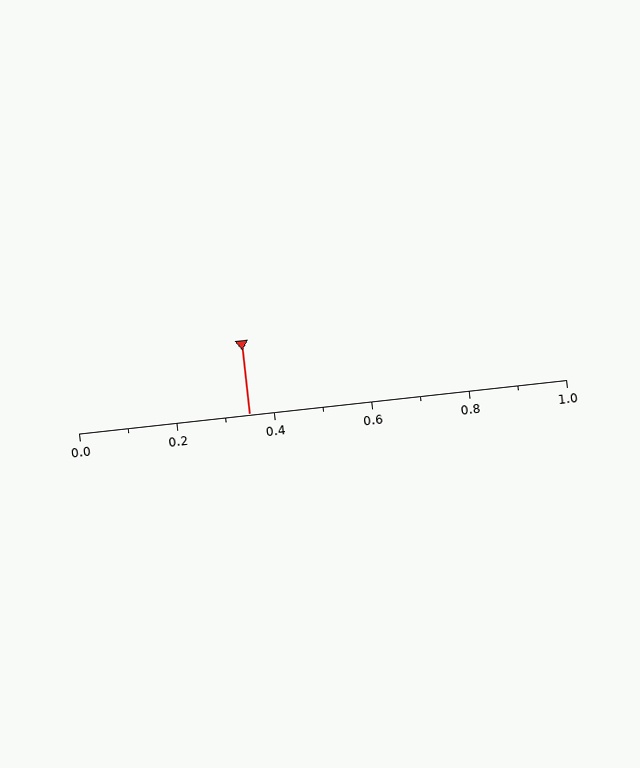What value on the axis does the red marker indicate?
The marker indicates approximately 0.35.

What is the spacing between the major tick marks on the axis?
The major ticks are spaced 0.2 apart.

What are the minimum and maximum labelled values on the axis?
The axis runs from 0.0 to 1.0.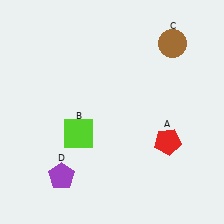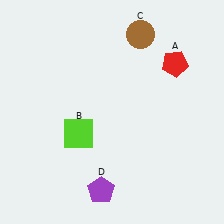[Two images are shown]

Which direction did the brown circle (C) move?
The brown circle (C) moved left.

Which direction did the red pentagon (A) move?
The red pentagon (A) moved up.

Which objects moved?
The objects that moved are: the red pentagon (A), the brown circle (C), the purple pentagon (D).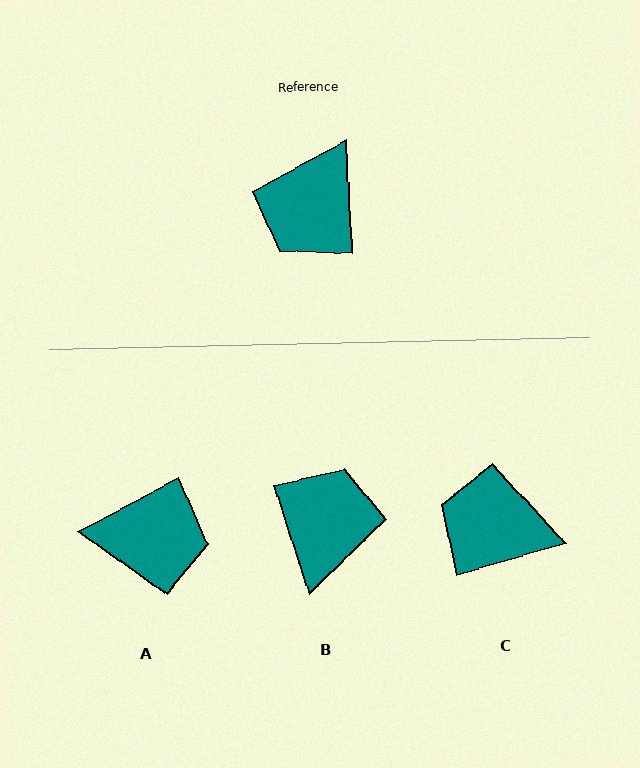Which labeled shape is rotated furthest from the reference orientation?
B, about 165 degrees away.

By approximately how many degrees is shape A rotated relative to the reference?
Approximately 116 degrees counter-clockwise.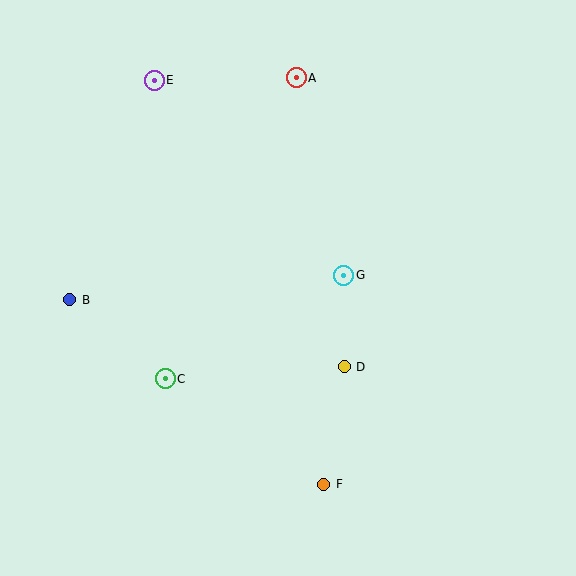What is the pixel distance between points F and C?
The distance between F and C is 190 pixels.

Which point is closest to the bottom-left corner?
Point C is closest to the bottom-left corner.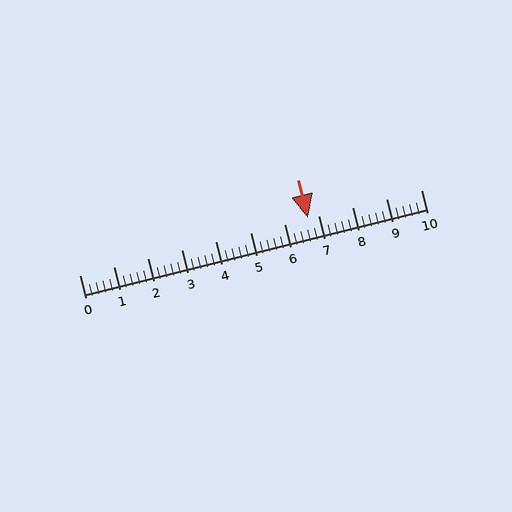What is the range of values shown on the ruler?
The ruler shows values from 0 to 10.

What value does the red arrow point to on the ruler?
The red arrow points to approximately 6.7.